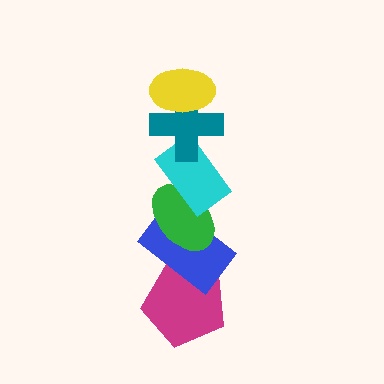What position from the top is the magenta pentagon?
The magenta pentagon is 6th from the top.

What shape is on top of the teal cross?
The yellow ellipse is on top of the teal cross.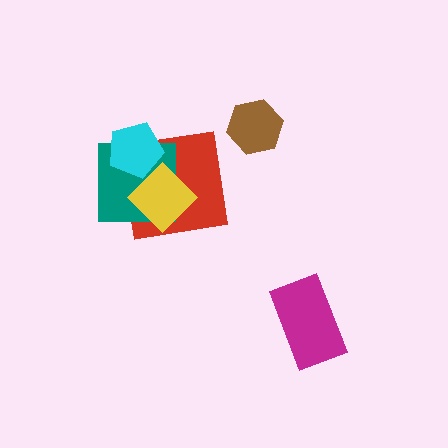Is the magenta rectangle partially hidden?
No, no other shape covers it.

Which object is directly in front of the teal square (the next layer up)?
The yellow diamond is directly in front of the teal square.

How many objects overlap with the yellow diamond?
3 objects overlap with the yellow diamond.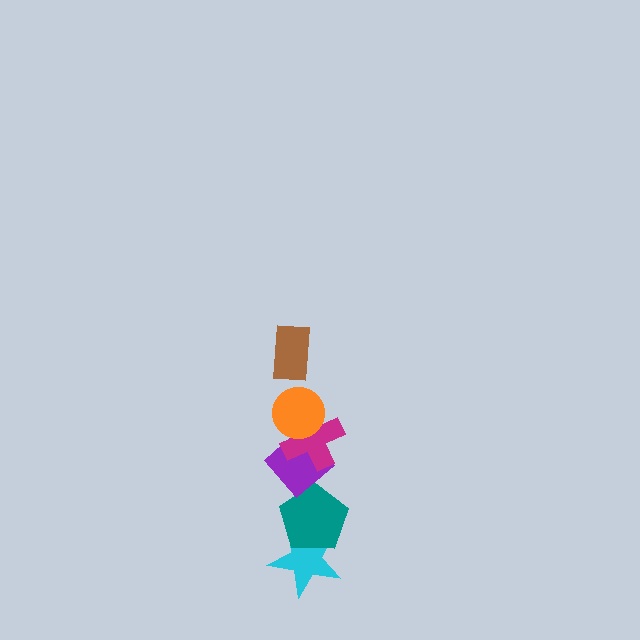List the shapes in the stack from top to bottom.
From top to bottom: the brown rectangle, the orange circle, the magenta cross, the purple diamond, the teal pentagon, the cyan star.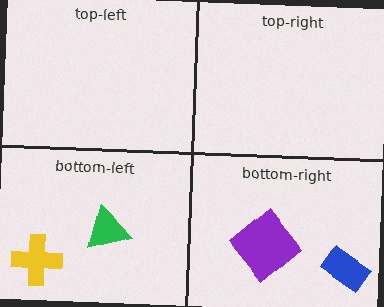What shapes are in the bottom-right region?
The blue rectangle, the purple diamond.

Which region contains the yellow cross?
The bottom-left region.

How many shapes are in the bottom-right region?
2.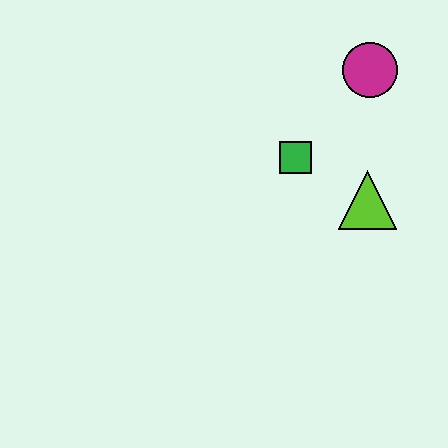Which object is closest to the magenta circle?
The green square is closest to the magenta circle.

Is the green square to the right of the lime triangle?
No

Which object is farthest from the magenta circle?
The lime triangle is farthest from the magenta circle.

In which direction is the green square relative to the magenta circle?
The green square is below the magenta circle.